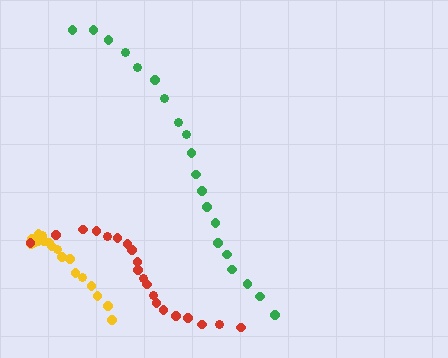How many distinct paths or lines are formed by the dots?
There are 3 distinct paths.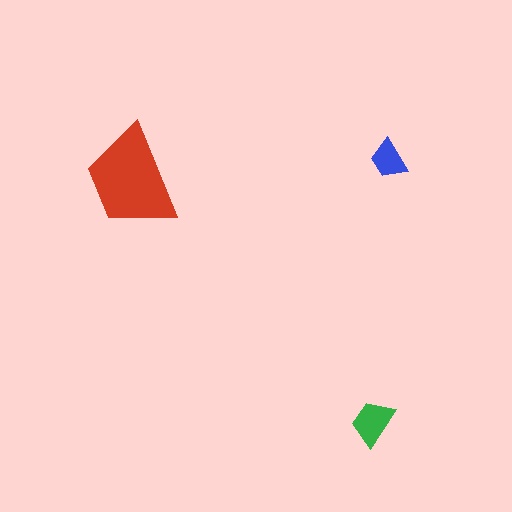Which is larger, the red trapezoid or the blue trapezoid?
The red one.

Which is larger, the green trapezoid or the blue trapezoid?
The green one.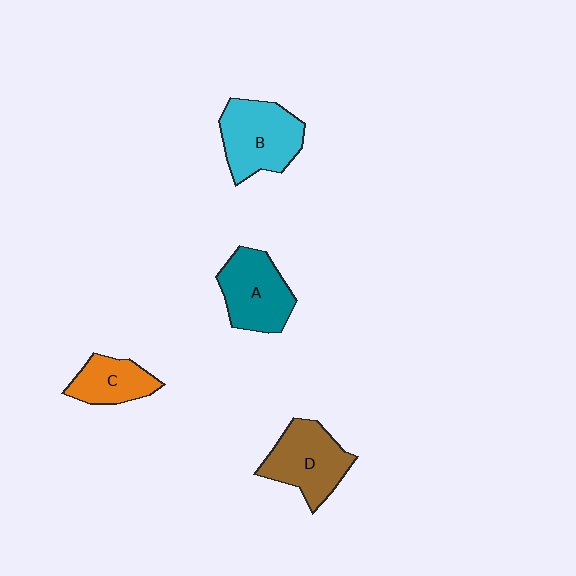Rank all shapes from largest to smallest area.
From largest to smallest: B (cyan), D (brown), A (teal), C (orange).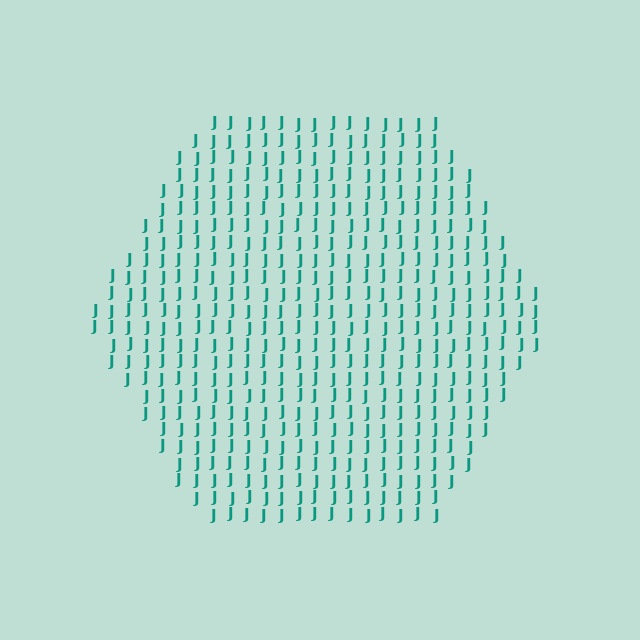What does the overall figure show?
The overall figure shows a hexagon.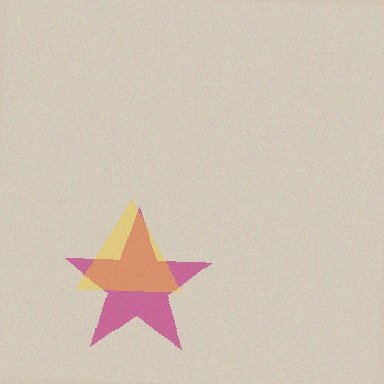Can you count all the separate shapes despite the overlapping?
Yes, there are 2 separate shapes.